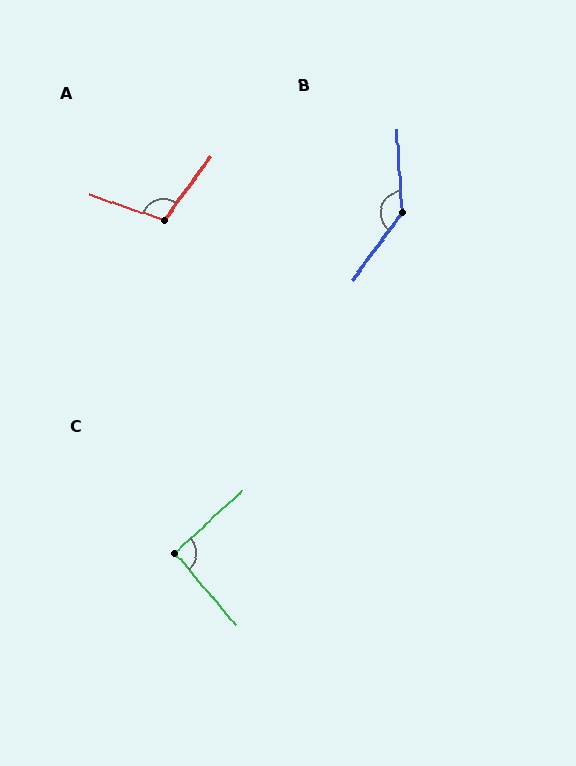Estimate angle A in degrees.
Approximately 108 degrees.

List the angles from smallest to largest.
C (92°), A (108°), B (141°).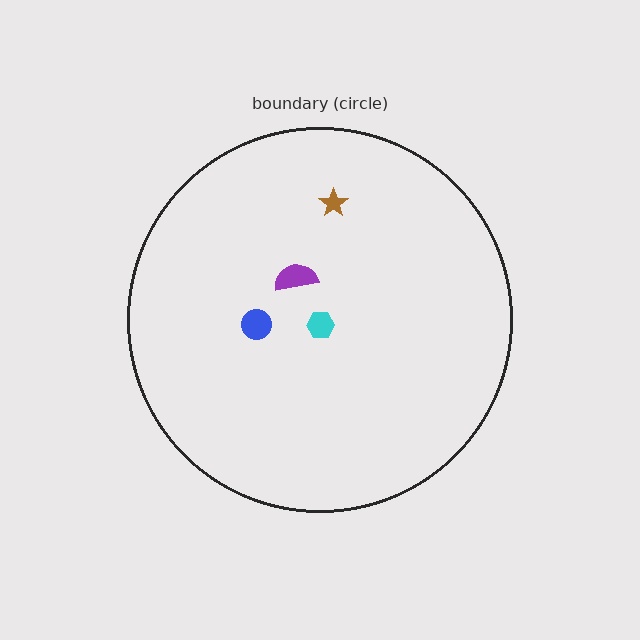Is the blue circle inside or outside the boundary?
Inside.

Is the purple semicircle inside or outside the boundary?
Inside.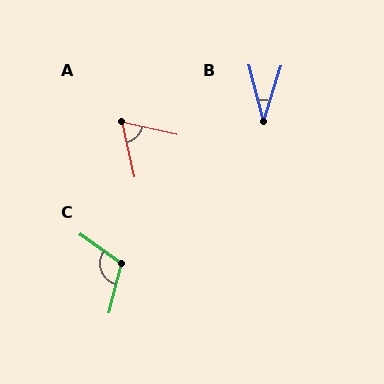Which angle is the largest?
C, at approximately 111 degrees.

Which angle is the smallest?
B, at approximately 33 degrees.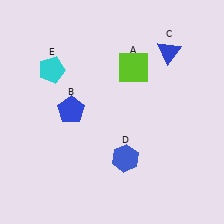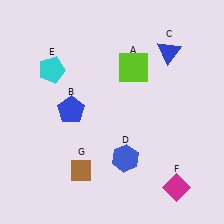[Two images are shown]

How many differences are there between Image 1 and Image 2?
There are 2 differences between the two images.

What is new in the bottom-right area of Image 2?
A magenta diamond (F) was added in the bottom-right area of Image 2.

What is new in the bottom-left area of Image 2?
A brown diamond (G) was added in the bottom-left area of Image 2.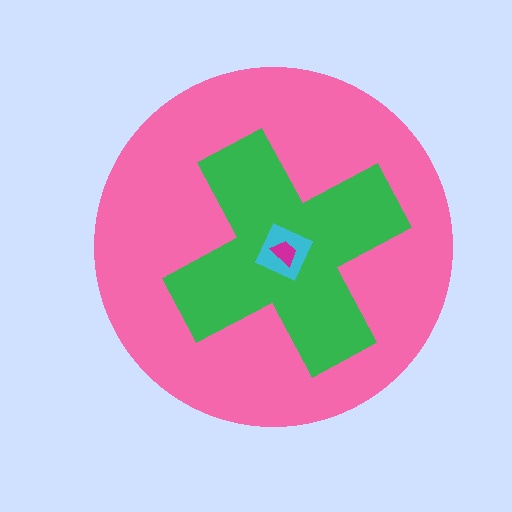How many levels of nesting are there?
4.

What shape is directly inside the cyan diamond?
The magenta trapezoid.